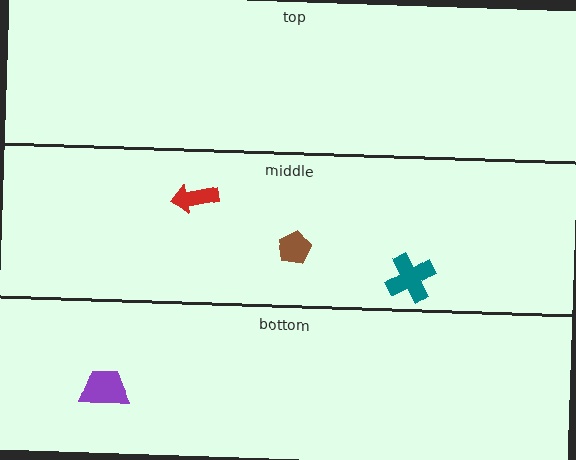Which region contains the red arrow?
The middle region.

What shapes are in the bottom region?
The purple trapezoid.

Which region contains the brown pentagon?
The middle region.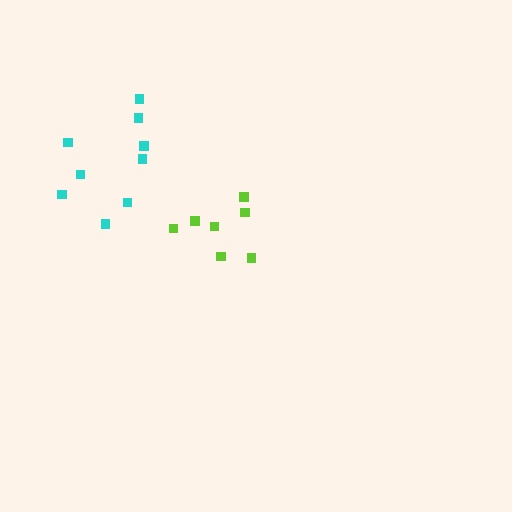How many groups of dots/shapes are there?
There are 2 groups.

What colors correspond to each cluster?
The clusters are colored: cyan, lime.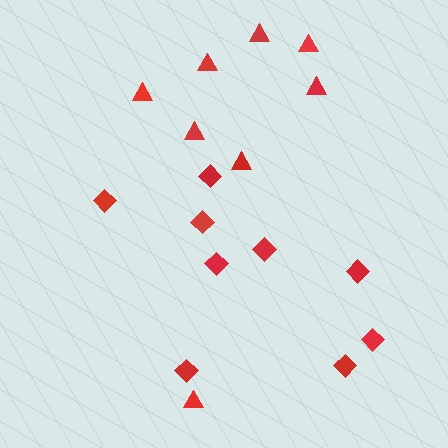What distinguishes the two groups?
There are 2 groups: one group of diamonds (9) and one group of triangles (8).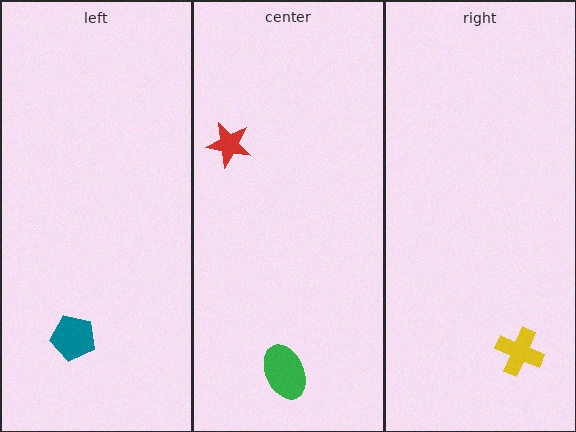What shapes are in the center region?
The green ellipse, the red star.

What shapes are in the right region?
The yellow cross.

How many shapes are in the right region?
1.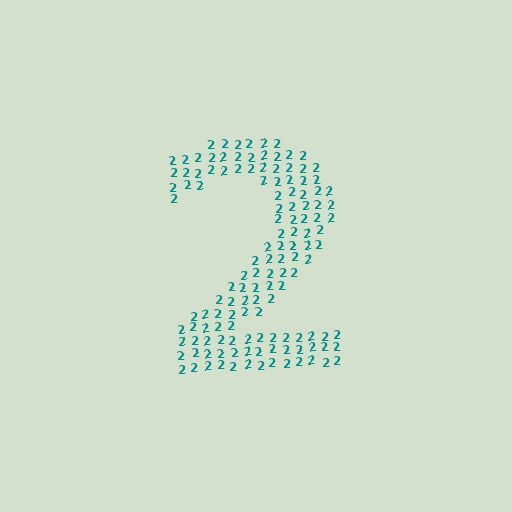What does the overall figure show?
The overall figure shows the digit 2.